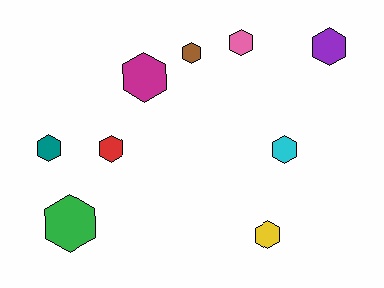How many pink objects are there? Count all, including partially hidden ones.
There is 1 pink object.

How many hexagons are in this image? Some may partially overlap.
There are 9 hexagons.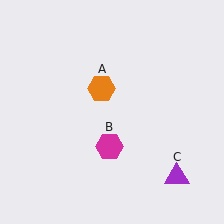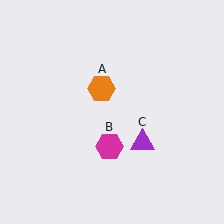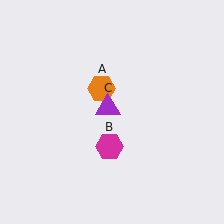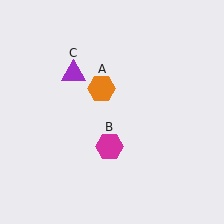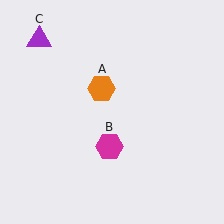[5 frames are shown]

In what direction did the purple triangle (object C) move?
The purple triangle (object C) moved up and to the left.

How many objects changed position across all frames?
1 object changed position: purple triangle (object C).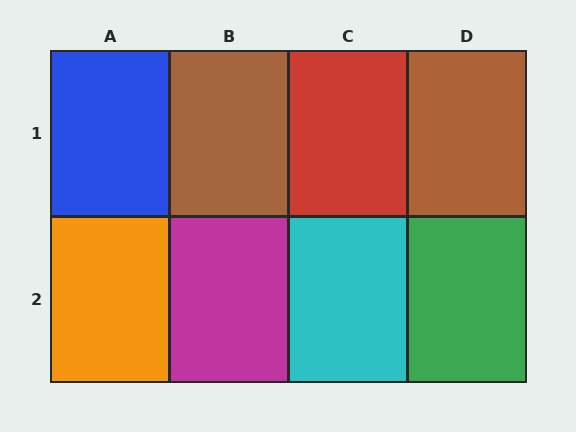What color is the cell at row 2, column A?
Orange.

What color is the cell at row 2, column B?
Magenta.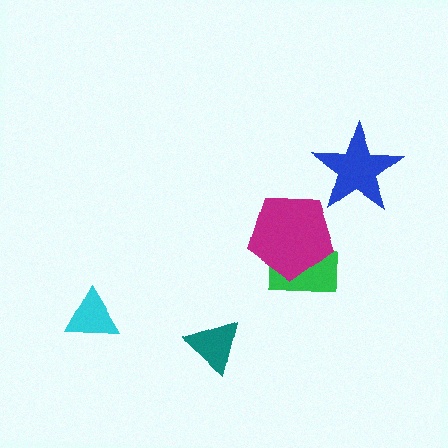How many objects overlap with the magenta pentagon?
1 object overlaps with the magenta pentagon.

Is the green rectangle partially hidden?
Yes, it is partially covered by another shape.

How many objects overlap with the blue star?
0 objects overlap with the blue star.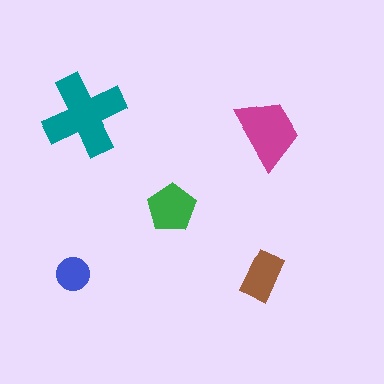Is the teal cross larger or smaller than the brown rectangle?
Larger.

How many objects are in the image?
There are 5 objects in the image.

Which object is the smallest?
The blue circle.